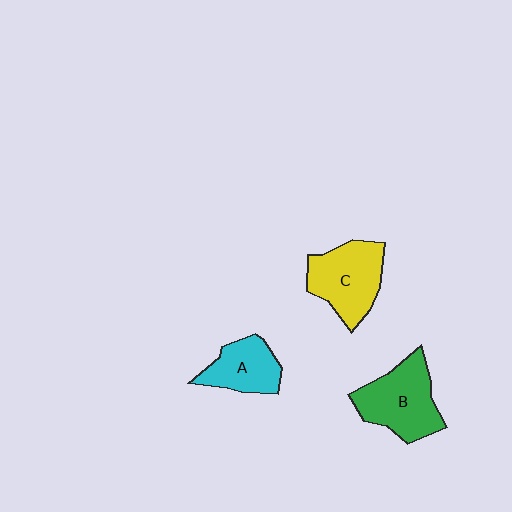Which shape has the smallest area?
Shape A (cyan).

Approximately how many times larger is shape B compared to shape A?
Approximately 1.5 times.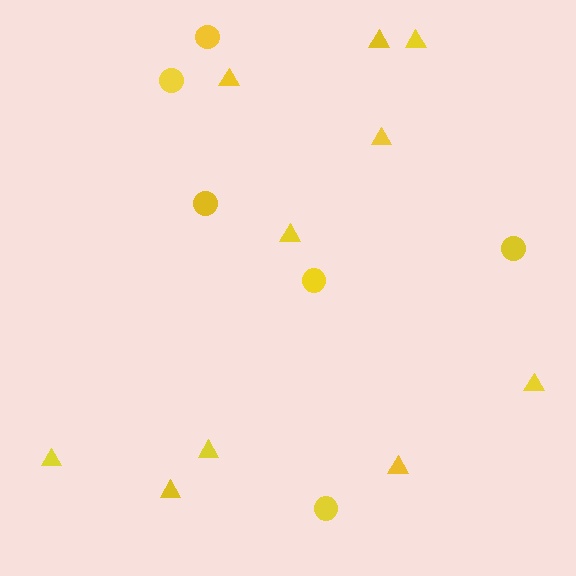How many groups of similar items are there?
There are 2 groups: one group of triangles (10) and one group of circles (6).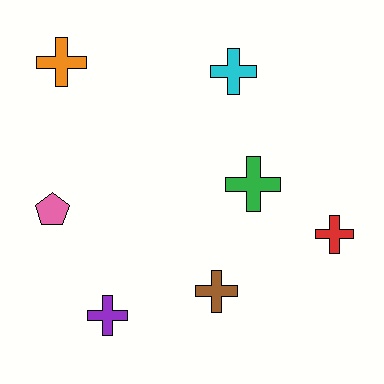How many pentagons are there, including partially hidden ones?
There is 1 pentagon.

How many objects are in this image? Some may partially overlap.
There are 7 objects.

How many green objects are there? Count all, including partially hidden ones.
There is 1 green object.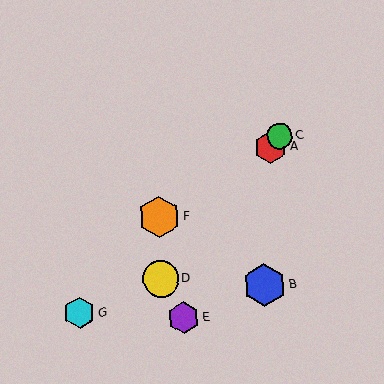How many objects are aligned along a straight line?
3 objects (A, C, D) are aligned along a straight line.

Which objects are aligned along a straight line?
Objects A, C, D are aligned along a straight line.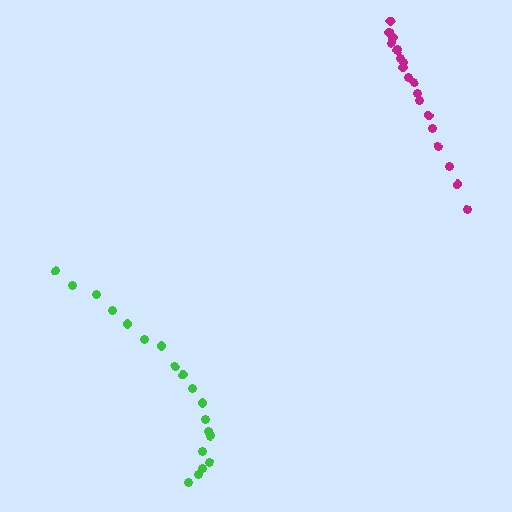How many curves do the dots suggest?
There are 2 distinct paths.